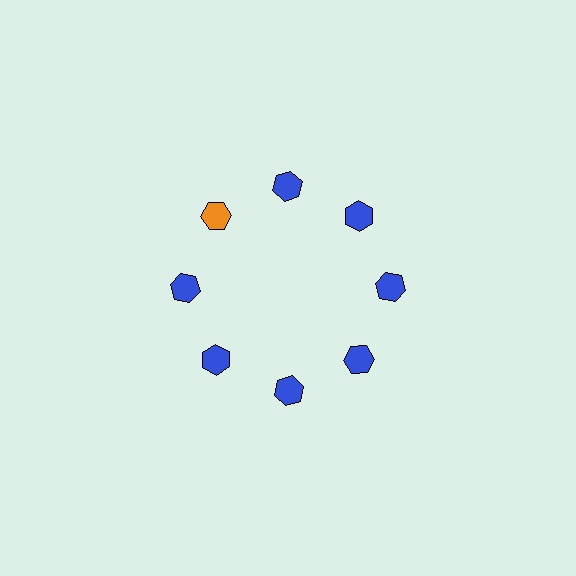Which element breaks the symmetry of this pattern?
The orange hexagon at roughly the 10 o'clock position breaks the symmetry. All other shapes are blue hexagons.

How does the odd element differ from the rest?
It has a different color: orange instead of blue.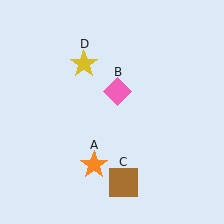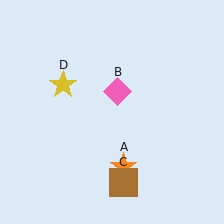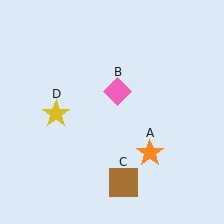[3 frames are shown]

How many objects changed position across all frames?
2 objects changed position: orange star (object A), yellow star (object D).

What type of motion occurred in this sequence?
The orange star (object A), yellow star (object D) rotated counterclockwise around the center of the scene.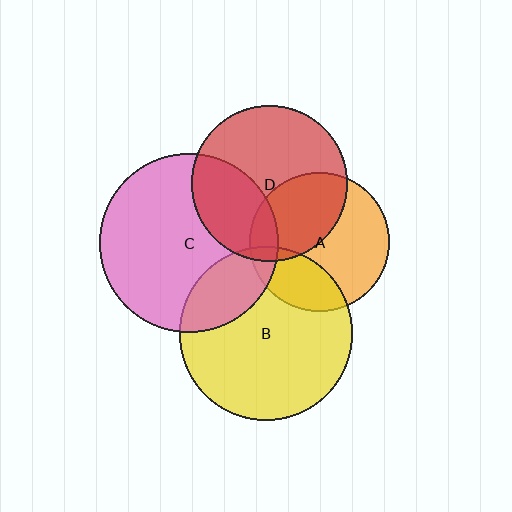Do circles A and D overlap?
Yes.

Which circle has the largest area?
Circle C (pink).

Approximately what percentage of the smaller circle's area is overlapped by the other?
Approximately 40%.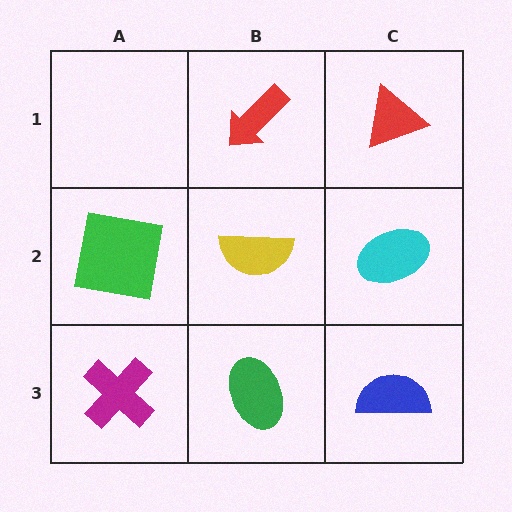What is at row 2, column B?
A yellow semicircle.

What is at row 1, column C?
A red triangle.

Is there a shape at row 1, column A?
No, that cell is empty.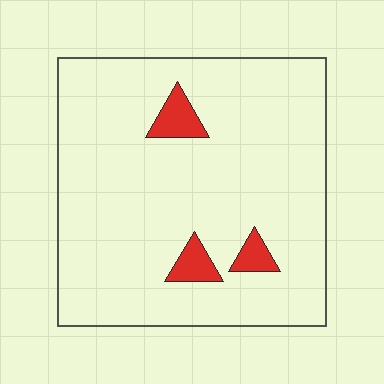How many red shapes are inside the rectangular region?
3.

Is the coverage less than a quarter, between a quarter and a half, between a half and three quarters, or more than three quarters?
Less than a quarter.